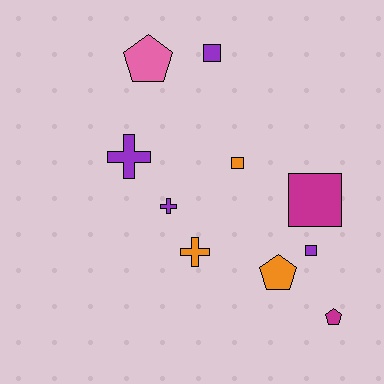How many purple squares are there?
There are 2 purple squares.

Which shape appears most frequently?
Square, with 4 objects.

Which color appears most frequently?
Purple, with 4 objects.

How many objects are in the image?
There are 10 objects.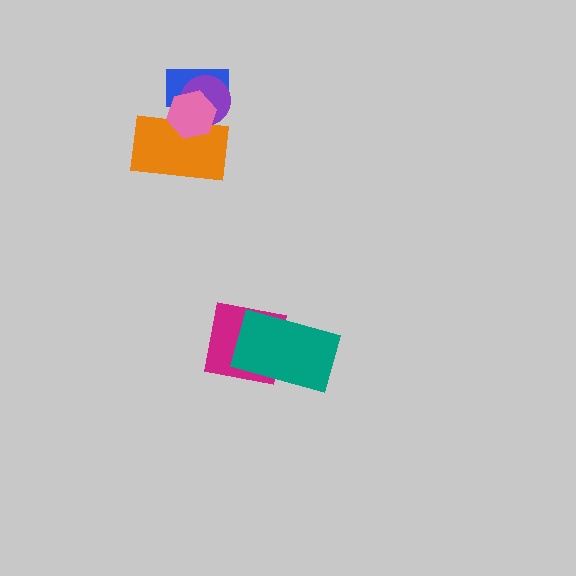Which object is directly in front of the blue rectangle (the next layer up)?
The purple circle is directly in front of the blue rectangle.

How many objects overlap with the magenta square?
1 object overlaps with the magenta square.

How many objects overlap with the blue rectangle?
3 objects overlap with the blue rectangle.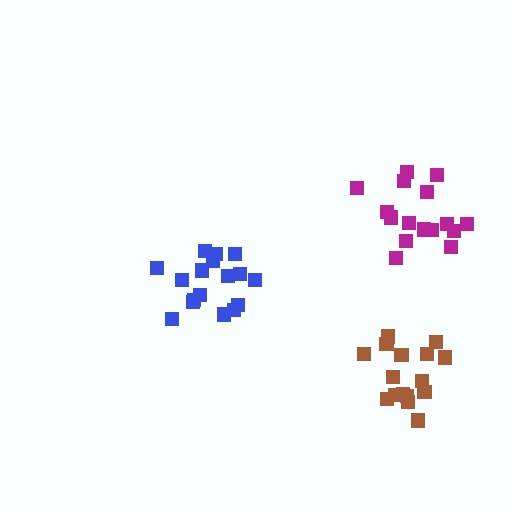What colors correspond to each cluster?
The clusters are colored: brown, magenta, blue.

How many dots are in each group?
Group 1: 16 dots, Group 2: 16 dots, Group 3: 17 dots (49 total).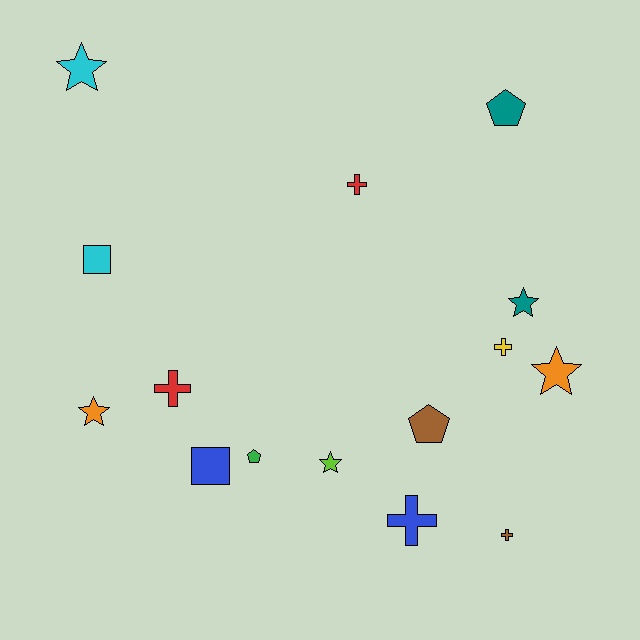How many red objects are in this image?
There are 2 red objects.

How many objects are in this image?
There are 15 objects.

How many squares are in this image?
There are 2 squares.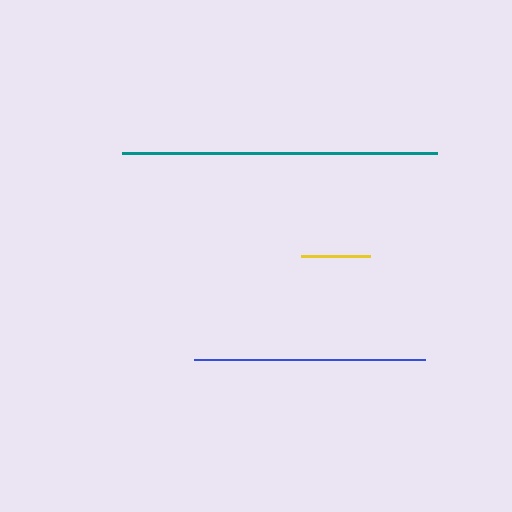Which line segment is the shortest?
The yellow line is the shortest at approximately 69 pixels.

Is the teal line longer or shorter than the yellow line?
The teal line is longer than the yellow line.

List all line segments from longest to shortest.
From longest to shortest: teal, blue, yellow.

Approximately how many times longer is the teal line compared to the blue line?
The teal line is approximately 1.4 times the length of the blue line.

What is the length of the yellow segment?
The yellow segment is approximately 69 pixels long.